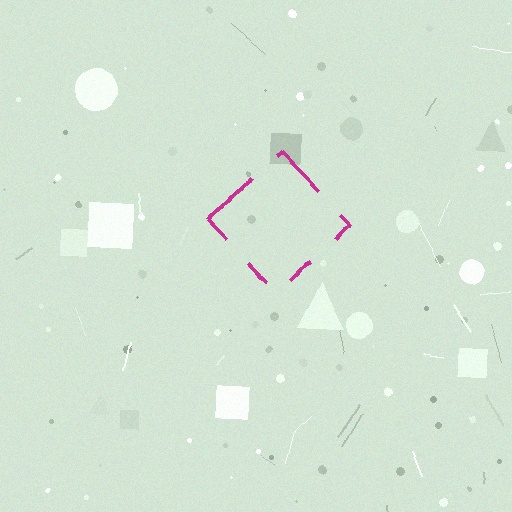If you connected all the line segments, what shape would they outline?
They would outline a diamond.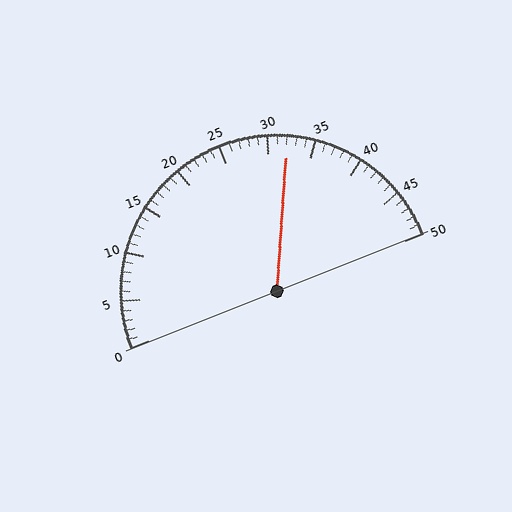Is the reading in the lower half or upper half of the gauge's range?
The reading is in the upper half of the range (0 to 50).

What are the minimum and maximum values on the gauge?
The gauge ranges from 0 to 50.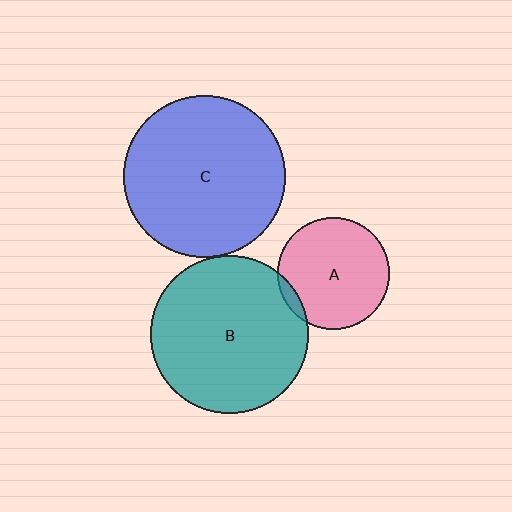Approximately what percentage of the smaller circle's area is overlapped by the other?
Approximately 5%.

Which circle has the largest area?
Circle C (blue).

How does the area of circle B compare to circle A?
Approximately 2.0 times.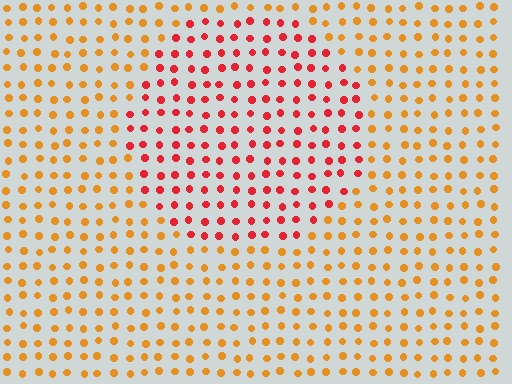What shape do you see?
I see a circle.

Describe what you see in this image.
The image is filled with small orange elements in a uniform arrangement. A circle-shaped region is visible where the elements are tinted to a slightly different hue, forming a subtle color boundary.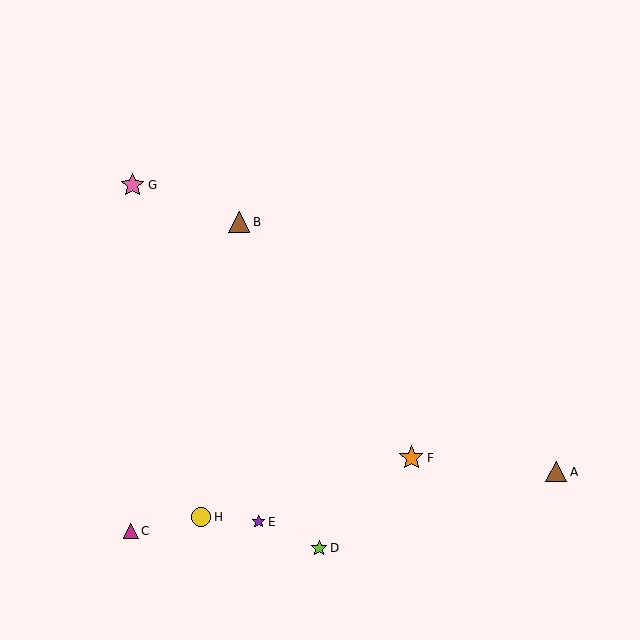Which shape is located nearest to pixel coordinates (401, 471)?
The orange star (labeled F) at (411, 458) is nearest to that location.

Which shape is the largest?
The orange star (labeled F) is the largest.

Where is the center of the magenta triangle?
The center of the magenta triangle is at (131, 531).